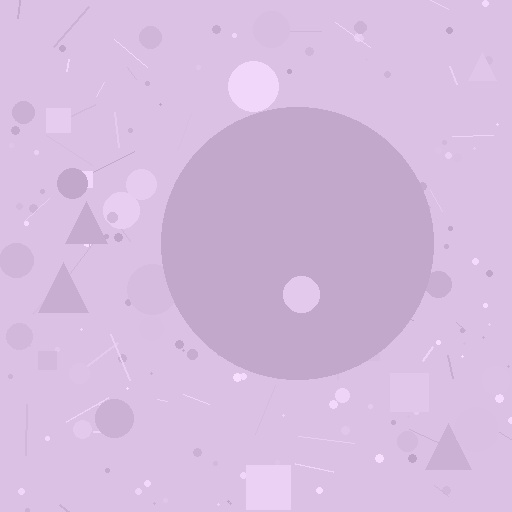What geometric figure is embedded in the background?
A circle is embedded in the background.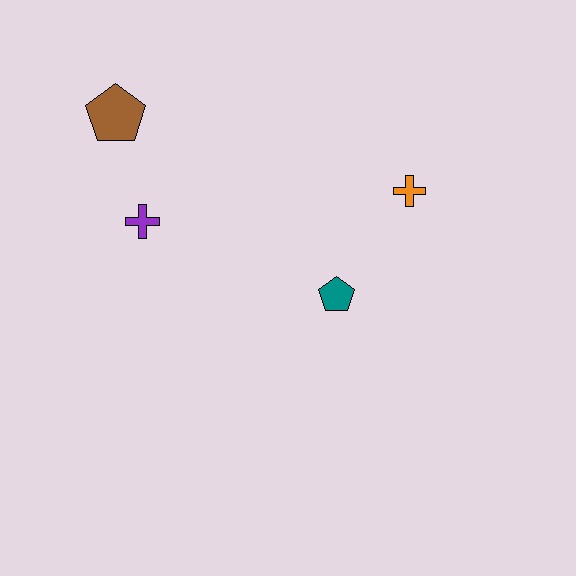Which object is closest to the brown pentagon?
The purple cross is closest to the brown pentagon.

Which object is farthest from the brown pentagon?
The orange cross is farthest from the brown pentagon.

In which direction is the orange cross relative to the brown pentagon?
The orange cross is to the right of the brown pentagon.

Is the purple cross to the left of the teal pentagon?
Yes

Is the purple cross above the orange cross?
No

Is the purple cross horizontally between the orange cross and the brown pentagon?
Yes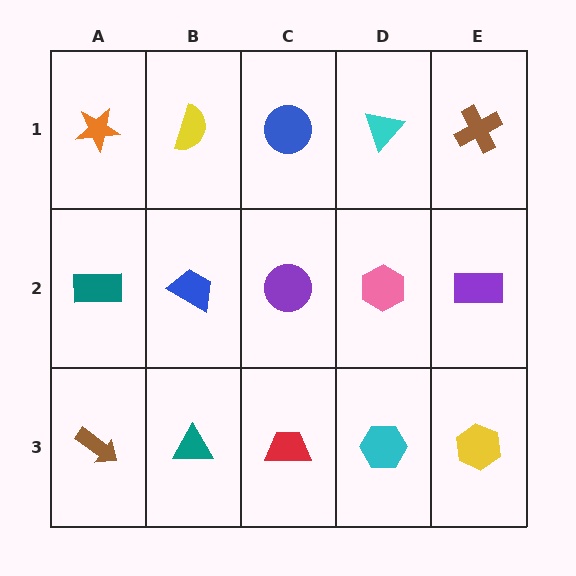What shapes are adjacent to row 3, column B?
A blue trapezoid (row 2, column B), a brown arrow (row 3, column A), a red trapezoid (row 3, column C).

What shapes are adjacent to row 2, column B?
A yellow semicircle (row 1, column B), a teal triangle (row 3, column B), a teal rectangle (row 2, column A), a purple circle (row 2, column C).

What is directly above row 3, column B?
A blue trapezoid.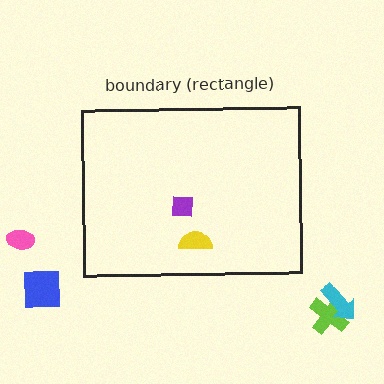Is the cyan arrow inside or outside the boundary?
Outside.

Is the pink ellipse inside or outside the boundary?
Outside.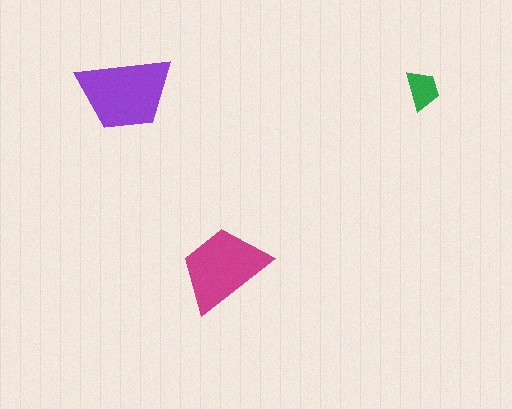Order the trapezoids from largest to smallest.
the purple one, the magenta one, the green one.